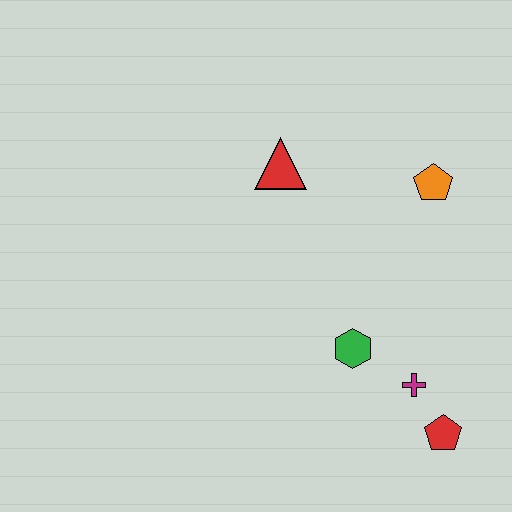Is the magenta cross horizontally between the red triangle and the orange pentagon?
Yes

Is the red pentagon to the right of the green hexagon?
Yes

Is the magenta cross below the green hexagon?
Yes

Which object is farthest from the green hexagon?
The red triangle is farthest from the green hexagon.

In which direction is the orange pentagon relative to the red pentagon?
The orange pentagon is above the red pentagon.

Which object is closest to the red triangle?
The orange pentagon is closest to the red triangle.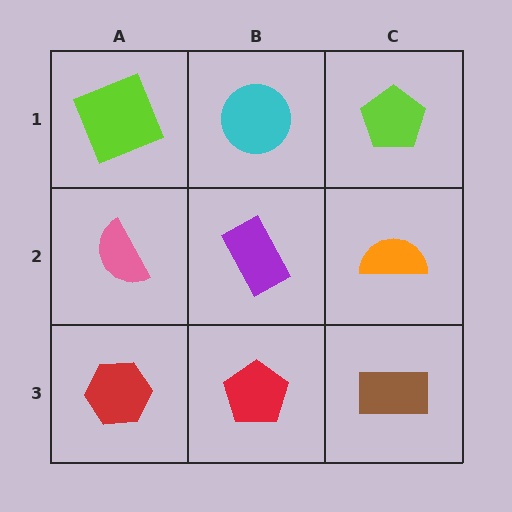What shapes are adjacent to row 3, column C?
An orange semicircle (row 2, column C), a red pentagon (row 3, column B).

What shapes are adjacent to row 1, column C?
An orange semicircle (row 2, column C), a cyan circle (row 1, column B).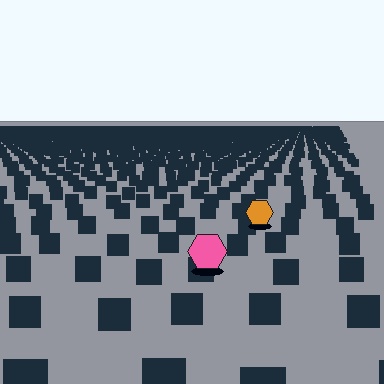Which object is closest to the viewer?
The pink hexagon is closest. The texture marks near it are larger and more spread out.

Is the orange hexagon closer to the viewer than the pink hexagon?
No. The pink hexagon is closer — you can tell from the texture gradient: the ground texture is coarser near it.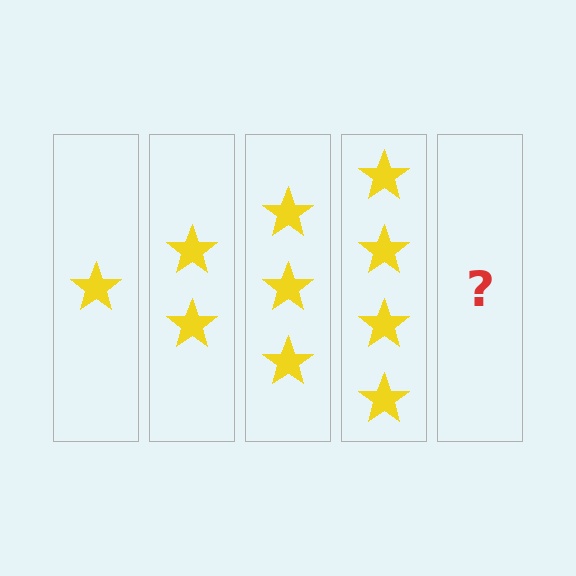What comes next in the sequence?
The next element should be 5 stars.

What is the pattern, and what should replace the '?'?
The pattern is that each step adds one more star. The '?' should be 5 stars.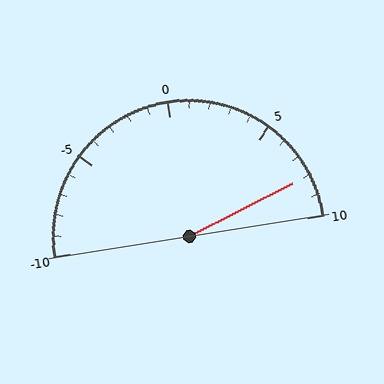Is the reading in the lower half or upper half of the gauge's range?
The reading is in the upper half of the range (-10 to 10).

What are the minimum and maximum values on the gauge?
The gauge ranges from -10 to 10.